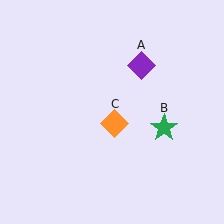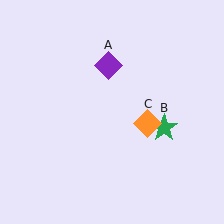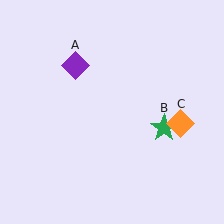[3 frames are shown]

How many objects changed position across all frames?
2 objects changed position: purple diamond (object A), orange diamond (object C).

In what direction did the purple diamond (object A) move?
The purple diamond (object A) moved left.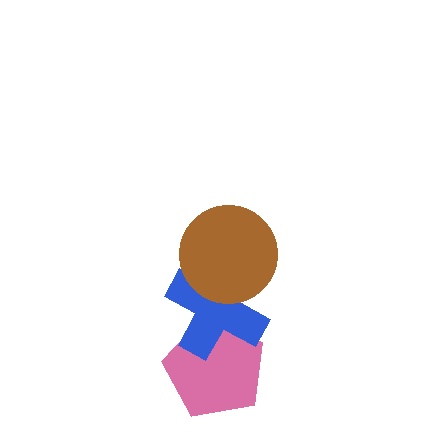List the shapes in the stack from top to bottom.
From top to bottom: the brown circle, the blue cross, the pink pentagon.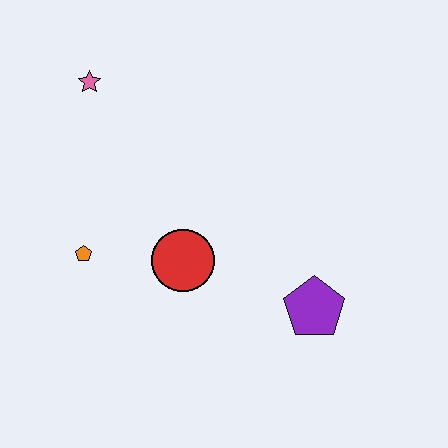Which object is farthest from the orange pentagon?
The purple pentagon is farthest from the orange pentagon.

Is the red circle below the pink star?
Yes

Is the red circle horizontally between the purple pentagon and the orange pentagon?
Yes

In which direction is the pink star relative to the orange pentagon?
The pink star is above the orange pentagon.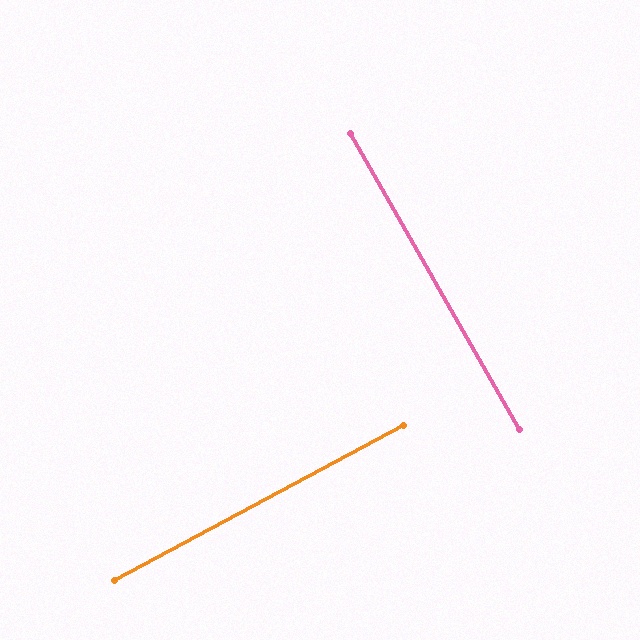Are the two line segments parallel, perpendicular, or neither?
Perpendicular — they meet at approximately 88°.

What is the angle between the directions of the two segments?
Approximately 88 degrees.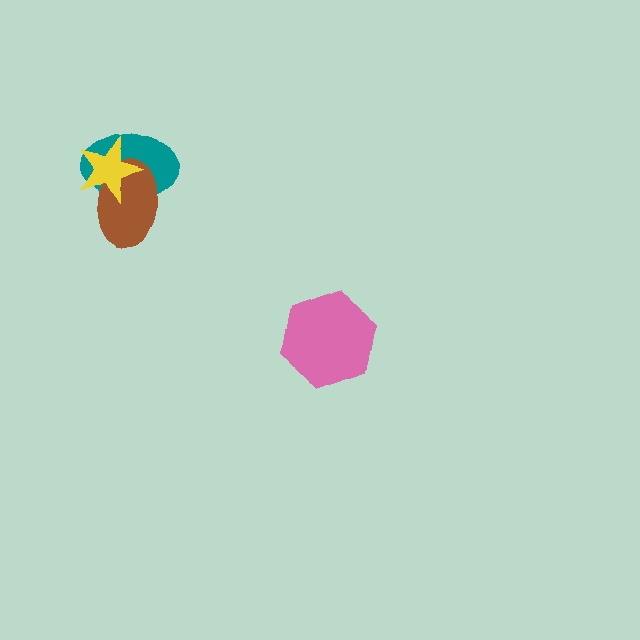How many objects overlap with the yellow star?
2 objects overlap with the yellow star.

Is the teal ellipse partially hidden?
Yes, it is partially covered by another shape.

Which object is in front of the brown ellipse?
The yellow star is in front of the brown ellipse.